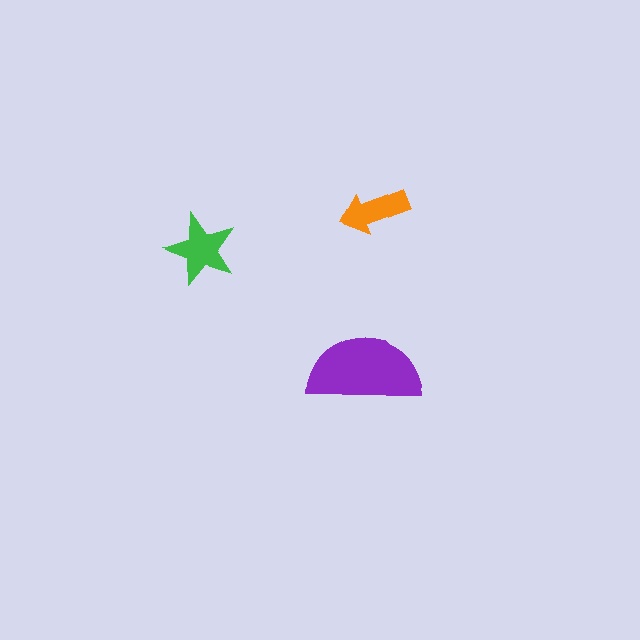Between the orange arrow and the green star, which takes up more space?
The green star.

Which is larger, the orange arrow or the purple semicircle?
The purple semicircle.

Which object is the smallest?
The orange arrow.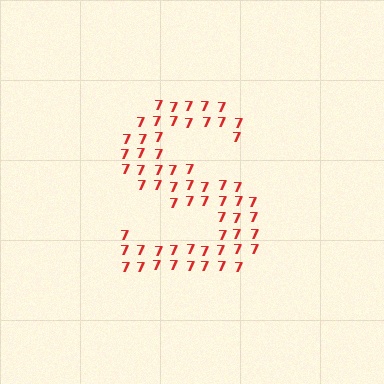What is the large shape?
The large shape is the letter S.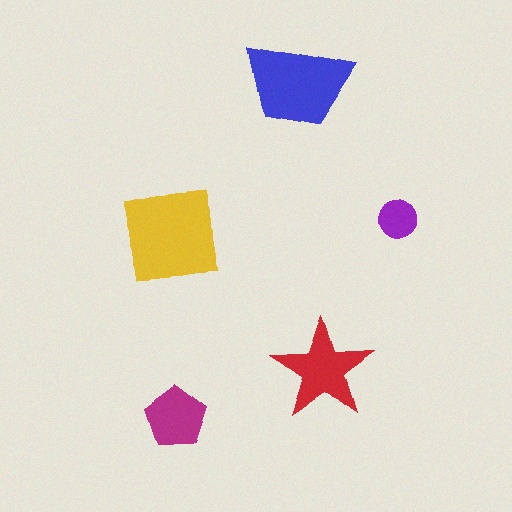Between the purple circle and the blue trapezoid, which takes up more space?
The blue trapezoid.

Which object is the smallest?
The purple circle.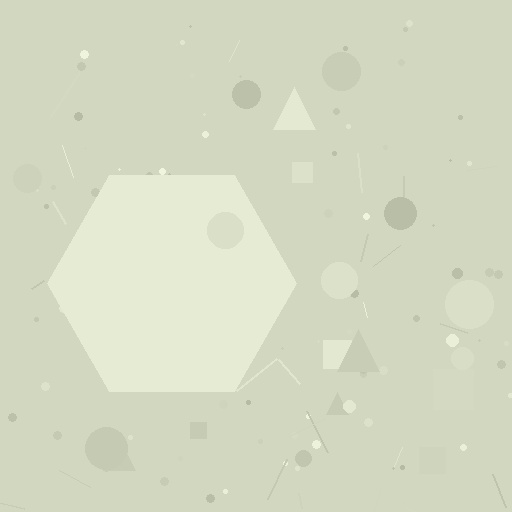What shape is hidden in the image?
A hexagon is hidden in the image.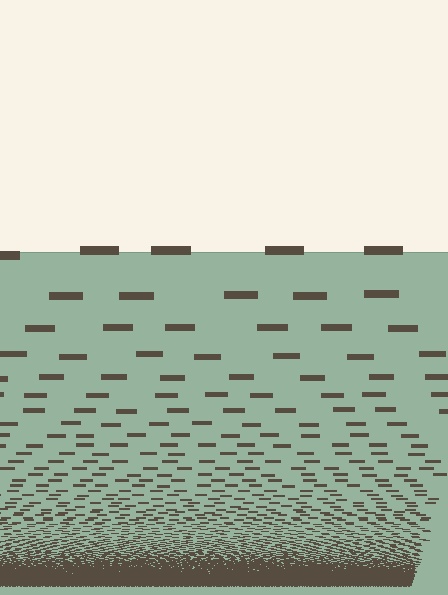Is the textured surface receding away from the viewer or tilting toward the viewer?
The surface appears to tilt toward the viewer. Texture elements get larger and sparser toward the top.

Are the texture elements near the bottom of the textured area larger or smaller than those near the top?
Smaller. The gradient is inverted — elements near the bottom are smaller and denser.